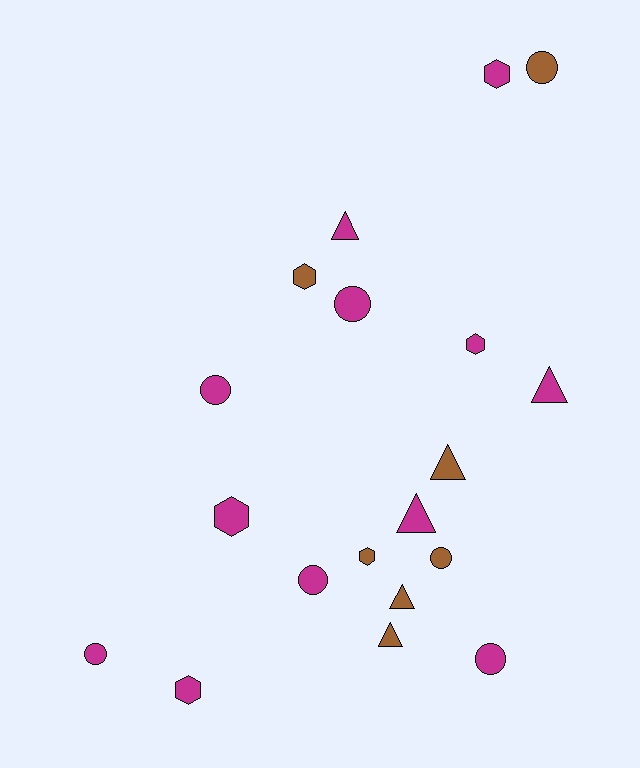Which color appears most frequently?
Magenta, with 12 objects.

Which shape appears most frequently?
Circle, with 7 objects.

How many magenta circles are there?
There are 5 magenta circles.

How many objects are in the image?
There are 19 objects.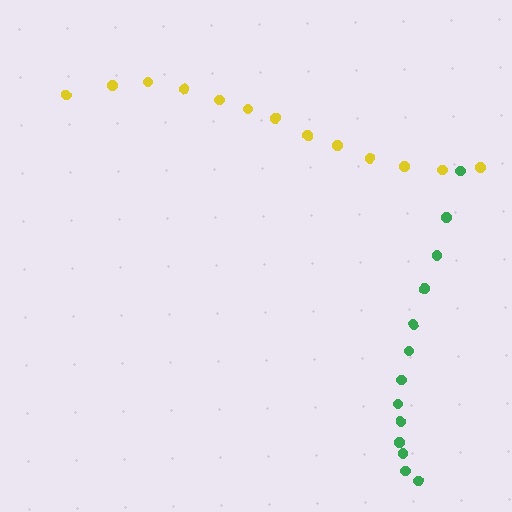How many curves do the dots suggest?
There are 2 distinct paths.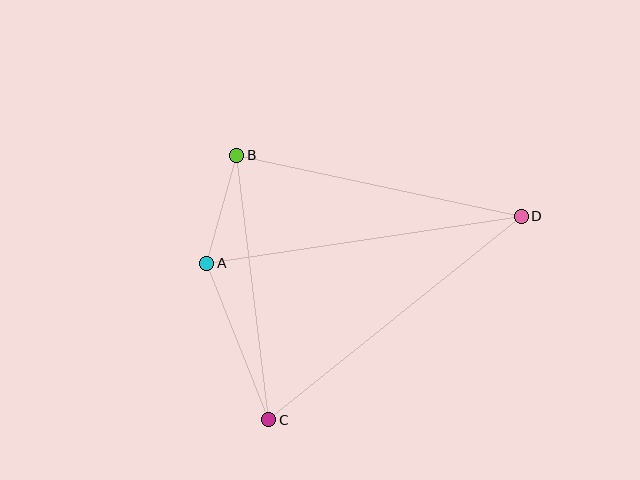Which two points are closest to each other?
Points A and B are closest to each other.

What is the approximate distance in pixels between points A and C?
The distance between A and C is approximately 169 pixels.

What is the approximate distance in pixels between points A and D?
The distance between A and D is approximately 318 pixels.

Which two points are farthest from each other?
Points C and D are farthest from each other.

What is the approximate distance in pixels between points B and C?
The distance between B and C is approximately 267 pixels.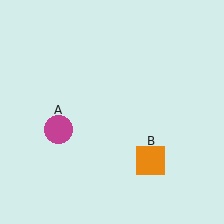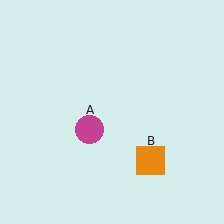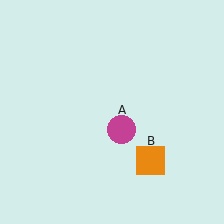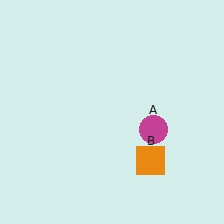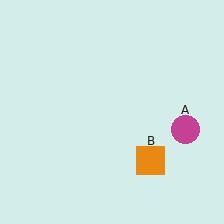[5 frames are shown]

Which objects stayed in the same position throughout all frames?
Orange square (object B) remained stationary.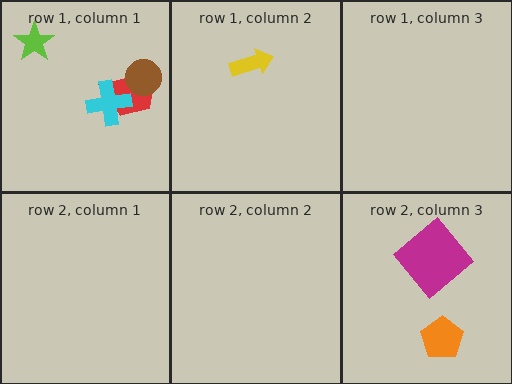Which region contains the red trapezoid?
The row 1, column 1 region.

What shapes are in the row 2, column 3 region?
The orange pentagon, the magenta diamond.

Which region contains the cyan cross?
The row 1, column 1 region.